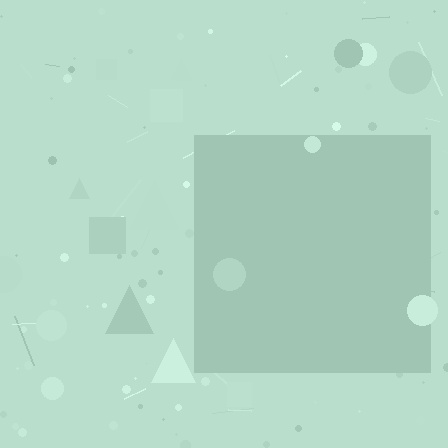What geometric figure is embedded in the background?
A square is embedded in the background.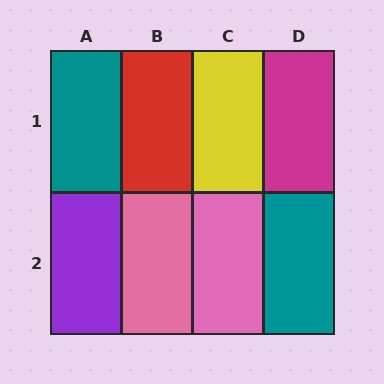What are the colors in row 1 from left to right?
Teal, red, yellow, magenta.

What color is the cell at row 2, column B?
Pink.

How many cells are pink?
2 cells are pink.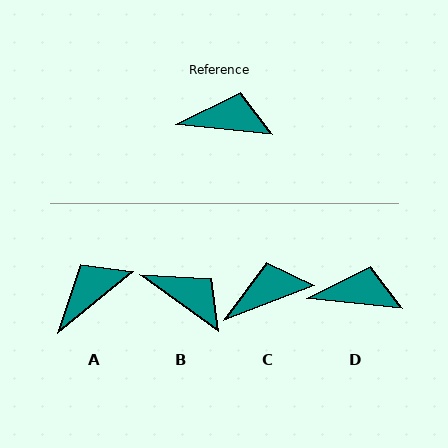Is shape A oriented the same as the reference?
No, it is off by about 45 degrees.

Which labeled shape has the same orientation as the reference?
D.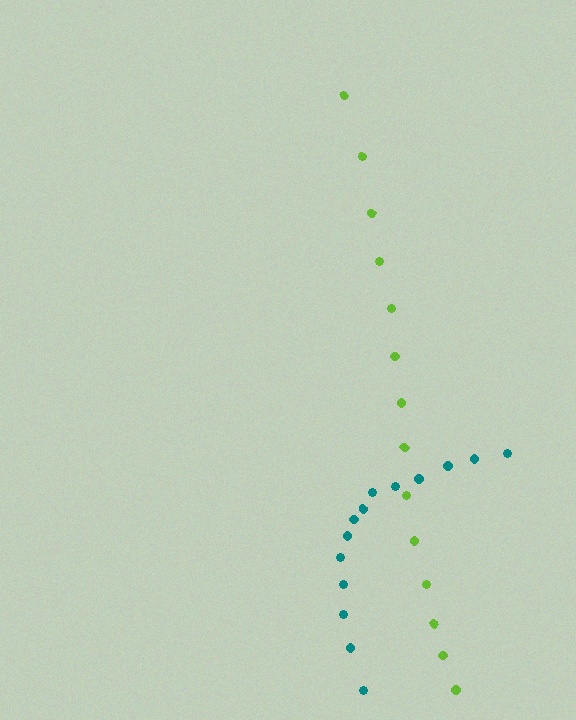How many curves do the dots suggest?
There are 2 distinct paths.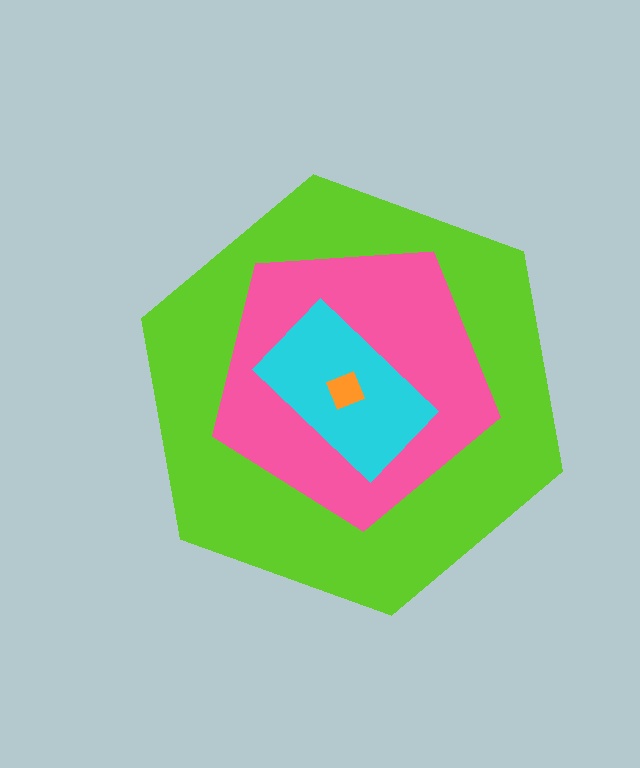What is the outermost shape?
The lime hexagon.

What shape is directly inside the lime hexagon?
The pink pentagon.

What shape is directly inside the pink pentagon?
The cyan rectangle.